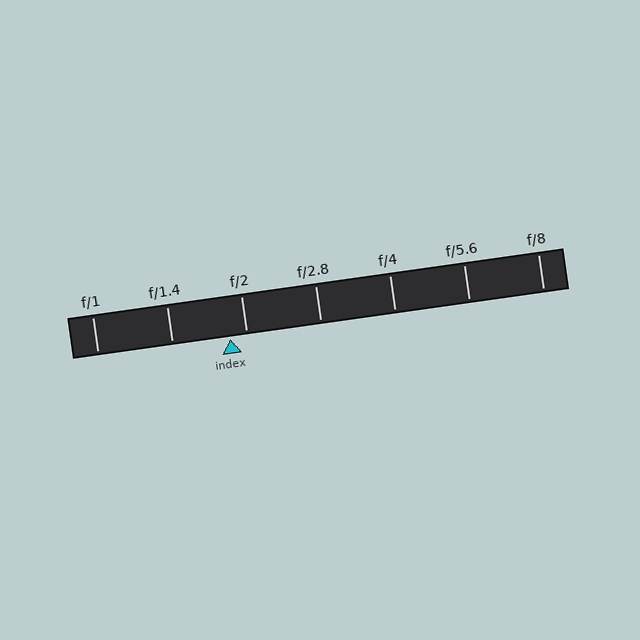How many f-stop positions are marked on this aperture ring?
There are 7 f-stop positions marked.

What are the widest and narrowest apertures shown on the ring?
The widest aperture shown is f/1 and the narrowest is f/8.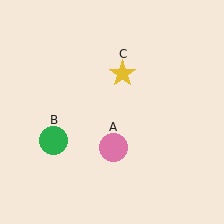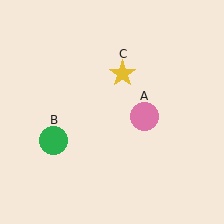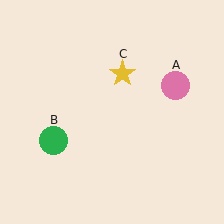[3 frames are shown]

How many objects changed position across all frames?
1 object changed position: pink circle (object A).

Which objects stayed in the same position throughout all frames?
Green circle (object B) and yellow star (object C) remained stationary.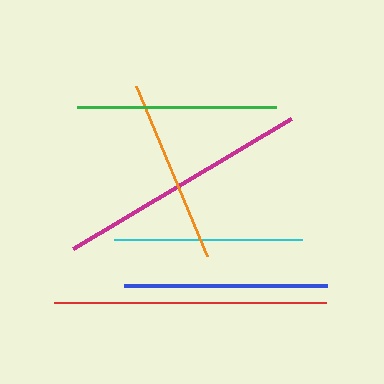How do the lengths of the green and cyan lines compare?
The green and cyan lines are approximately the same length.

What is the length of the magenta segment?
The magenta segment is approximately 254 pixels long.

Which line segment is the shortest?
The orange line is the shortest at approximately 184 pixels.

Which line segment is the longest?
The red line is the longest at approximately 272 pixels.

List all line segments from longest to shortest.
From longest to shortest: red, magenta, blue, green, cyan, orange.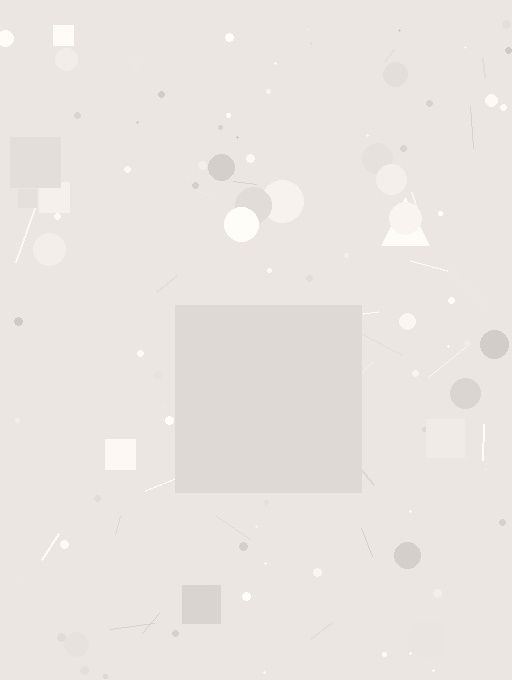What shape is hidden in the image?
A square is hidden in the image.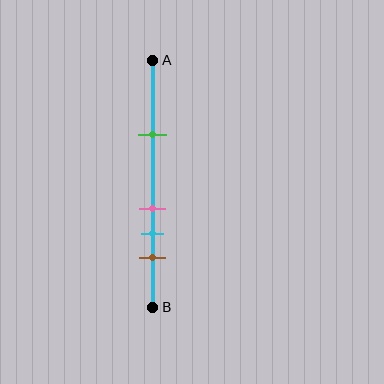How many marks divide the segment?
There are 4 marks dividing the segment.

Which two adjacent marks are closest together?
The pink and cyan marks are the closest adjacent pair.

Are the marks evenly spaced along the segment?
No, the marks are not evenly spaced.